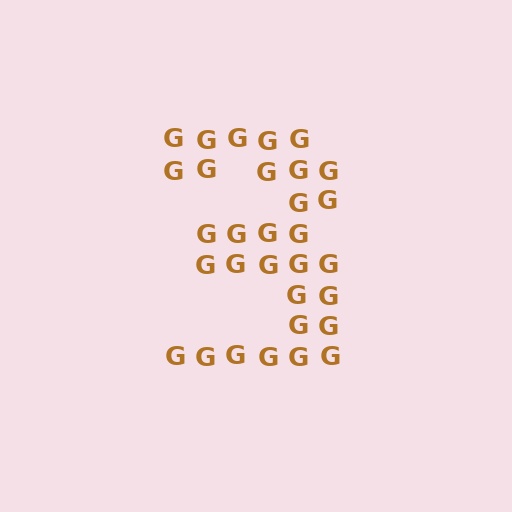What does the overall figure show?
The overall figure shows the digit 3.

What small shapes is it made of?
It is made of small letter G's.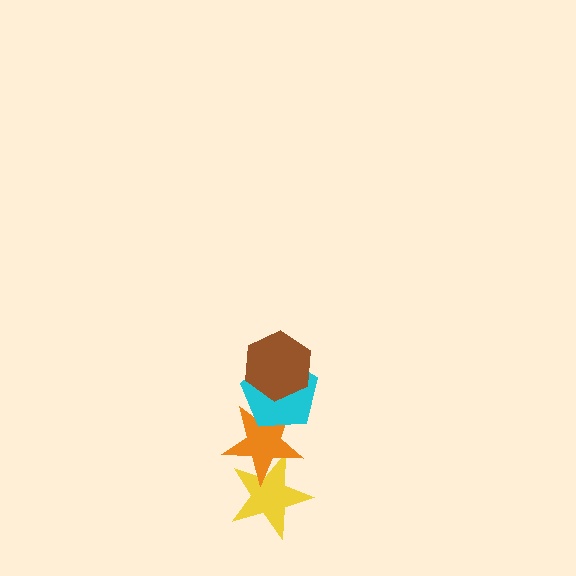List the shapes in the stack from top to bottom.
From top to bottom: the brown hexagon, the cyan pentagon, the orange star, the yellow star.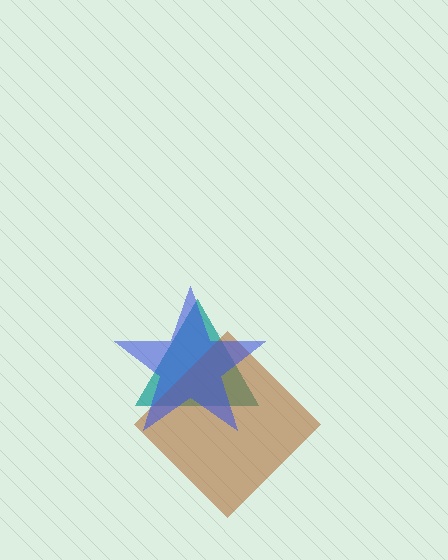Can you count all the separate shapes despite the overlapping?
Yes, there are 3 separate shapes.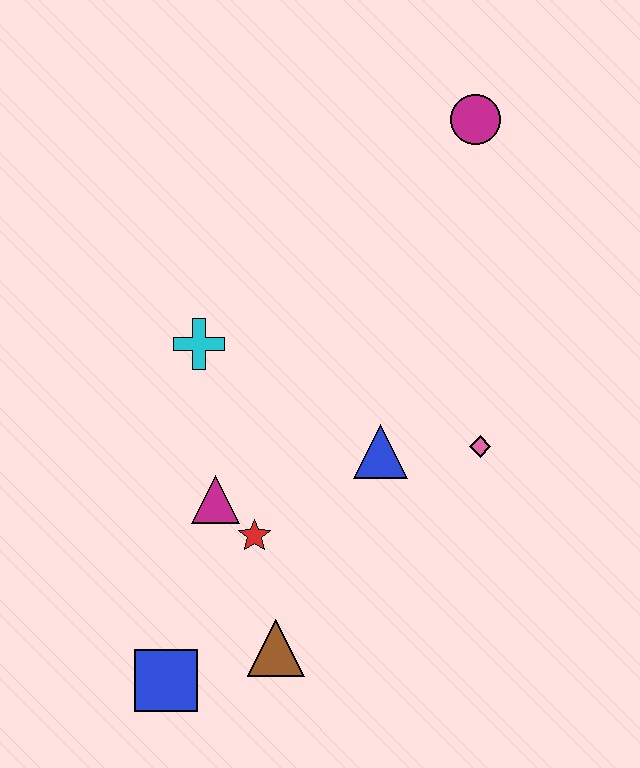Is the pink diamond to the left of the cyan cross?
No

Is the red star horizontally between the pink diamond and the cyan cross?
Yes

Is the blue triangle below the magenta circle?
Yes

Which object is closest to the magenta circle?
The pink diamond is closest to the magenta circle.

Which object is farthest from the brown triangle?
The magenta circle is farthest from the brown triangle.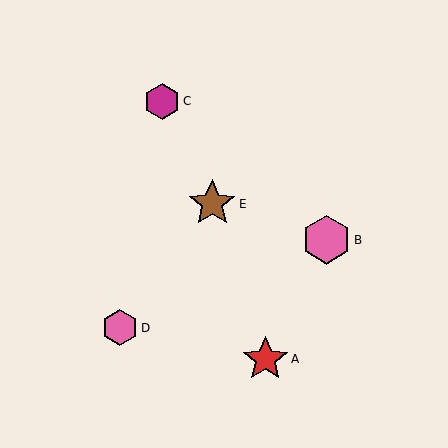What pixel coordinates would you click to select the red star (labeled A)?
Click at (265, 359) to select the red star A.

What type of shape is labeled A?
Shape A is a red star.